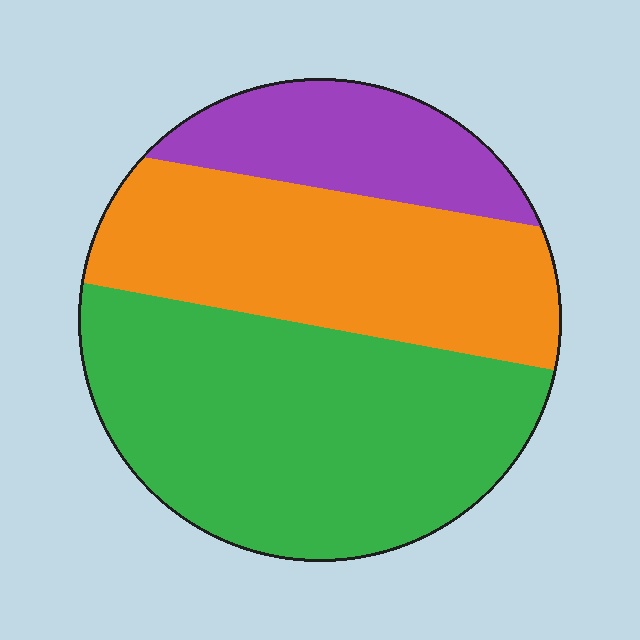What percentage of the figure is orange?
Orange covers around 35% of the figure.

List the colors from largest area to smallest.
From largest to smallest: green, orange, purple.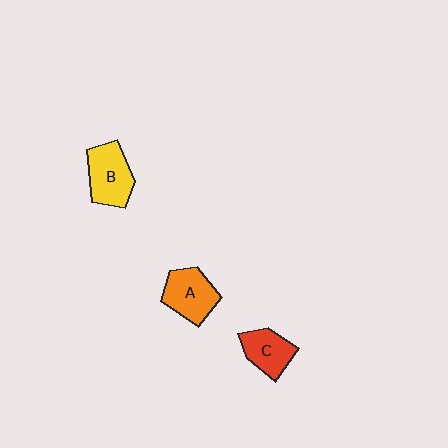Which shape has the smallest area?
Shape C (red).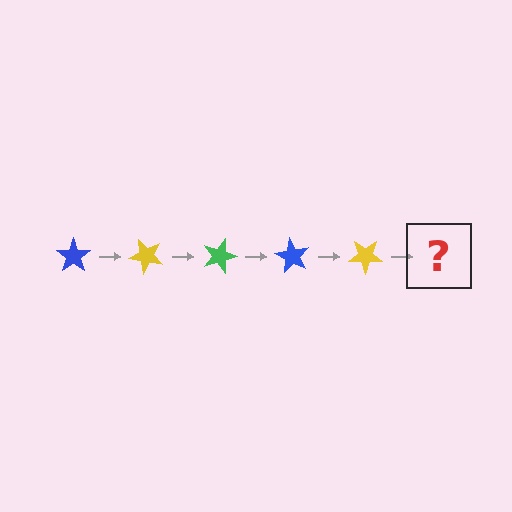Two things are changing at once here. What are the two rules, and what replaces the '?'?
The two rules are that it rotates 45 degrees each step and the color cycles through blue, yellow, and green. The '?' should be a green star, rotated 225 degrees from the start.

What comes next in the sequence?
The next element should be a green star, rotated 225 degrees from the start.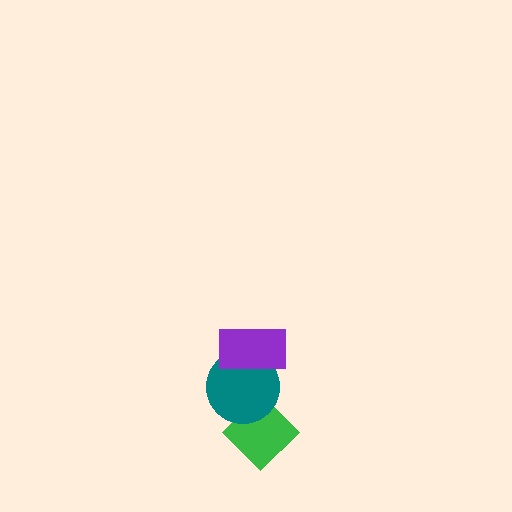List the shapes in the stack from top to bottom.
From top to bottom: the purple rectangle, the teal circle, the green diamond.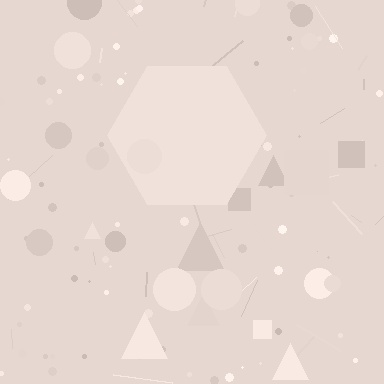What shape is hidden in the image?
A hexagon is hidden in the image.